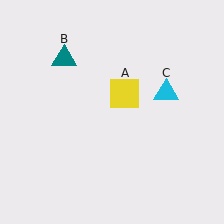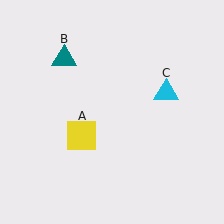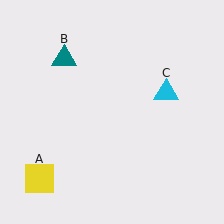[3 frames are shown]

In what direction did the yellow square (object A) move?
The yellow square (object A) moved down and to the left.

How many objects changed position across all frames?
1 object changed position: yellow square (object A).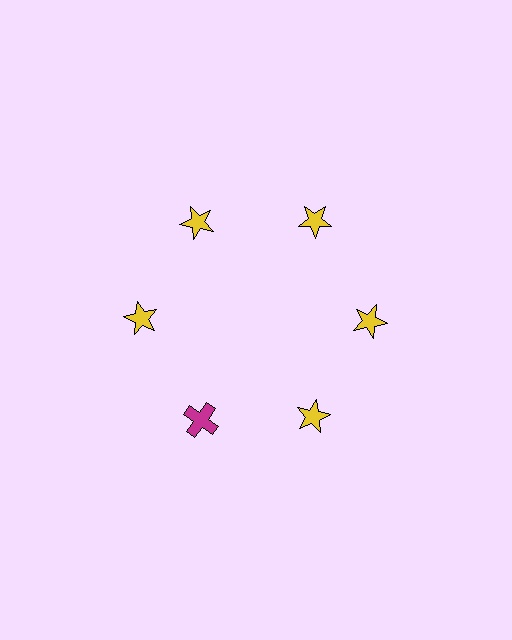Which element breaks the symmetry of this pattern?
The magenta cross at roughly the 7 o'clock position breaks the symmetry. All other shapes are yellow stars.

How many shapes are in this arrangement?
There are 6 shapes arranged in a ring pattern.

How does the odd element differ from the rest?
It differs in both color (magenta instead of yellow) and shape (cross instead of star).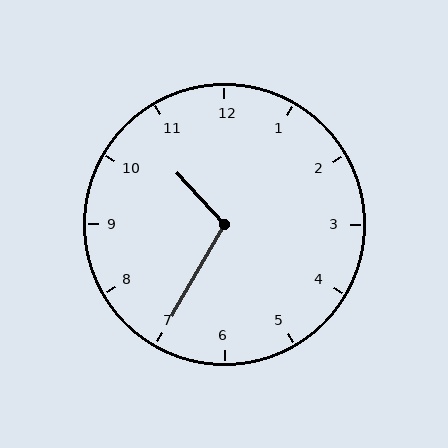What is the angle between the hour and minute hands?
Approximately 108 degrees.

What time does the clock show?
10:35.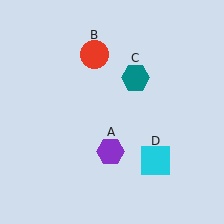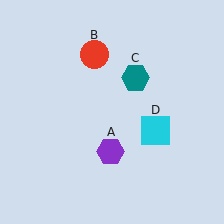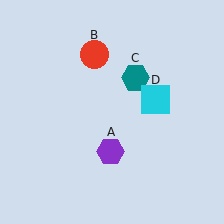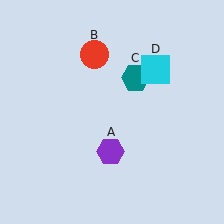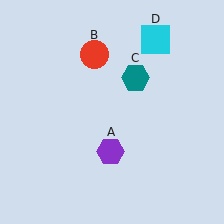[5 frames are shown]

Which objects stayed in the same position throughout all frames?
Purple hexagon (object A) and red circle (object B) and teal hexagon (object C) remained stationary.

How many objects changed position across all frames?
1 object changed position: cyan square (object D).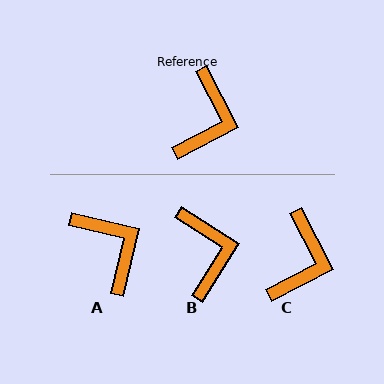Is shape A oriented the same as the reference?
No, it is off by about 49 degrees.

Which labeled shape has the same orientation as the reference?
C.